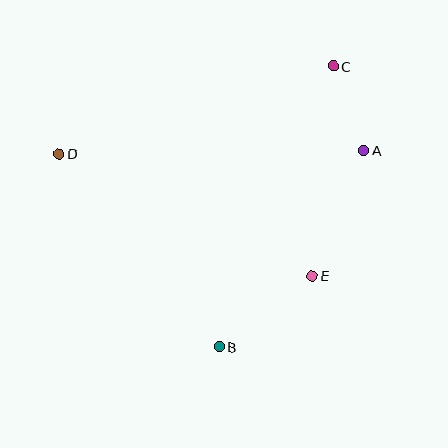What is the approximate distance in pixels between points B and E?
The distance between B and E is approximately 117 pixels.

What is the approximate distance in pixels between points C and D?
The distance between C and D is approximately 288 pixels.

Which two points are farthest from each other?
Points A and D are farthest from each other.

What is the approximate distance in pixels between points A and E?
The distance between A and E is approximately 136 pixels.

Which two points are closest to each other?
Points A and C are closest to each other.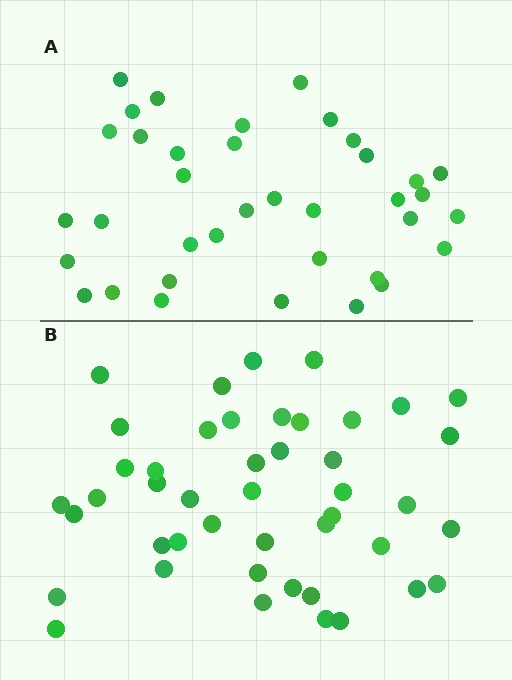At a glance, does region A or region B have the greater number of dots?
Region B (the bottom region) has more dots.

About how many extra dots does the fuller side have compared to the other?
Region B has roughly 8 or so more dots than region A.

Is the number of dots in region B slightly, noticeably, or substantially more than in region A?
Region B has only slightly more — the two regions are fairly close. The ratio is roughly 1.2 to 1.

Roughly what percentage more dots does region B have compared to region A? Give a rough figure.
About 20% more.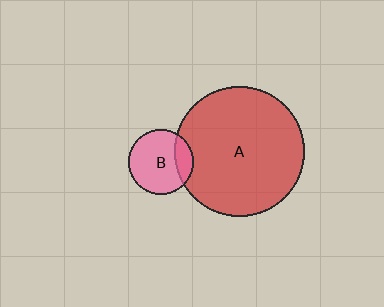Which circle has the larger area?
Circle A (red).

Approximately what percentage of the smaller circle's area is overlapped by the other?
Approximately 20%.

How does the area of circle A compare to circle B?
Approximately 4.0 times.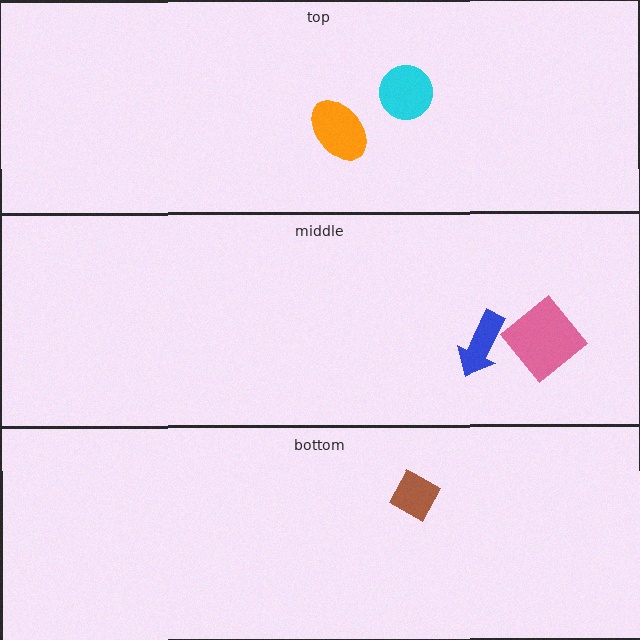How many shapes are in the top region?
2.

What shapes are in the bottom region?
The brown diamond.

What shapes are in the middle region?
The blue arrow, the pink diamond.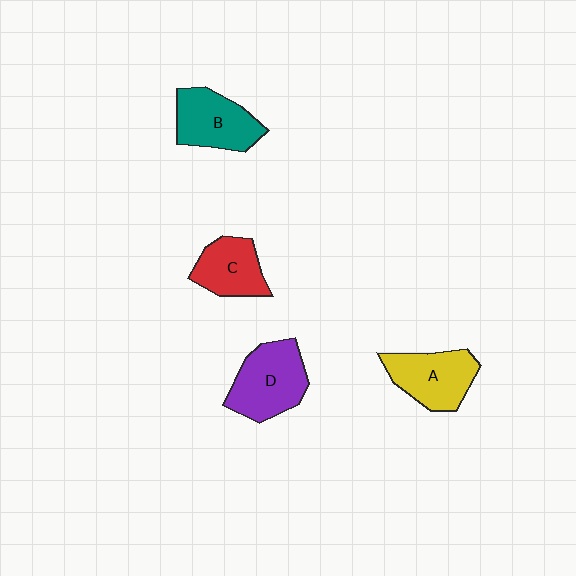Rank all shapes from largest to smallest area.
From largest to smallest: D (purple), A (yellow), B (teal), C (red).